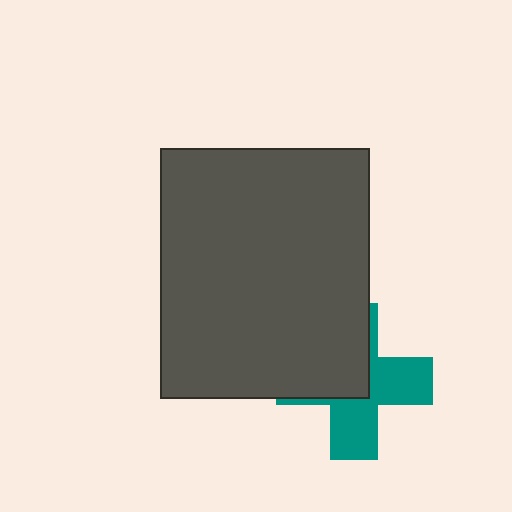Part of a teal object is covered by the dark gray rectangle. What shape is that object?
It is a cross.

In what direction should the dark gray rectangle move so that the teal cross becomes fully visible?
The dark gray rectangle should move toward the upper-left. That is the shortest direction to clear the overlap and leave the teal cross fully visible.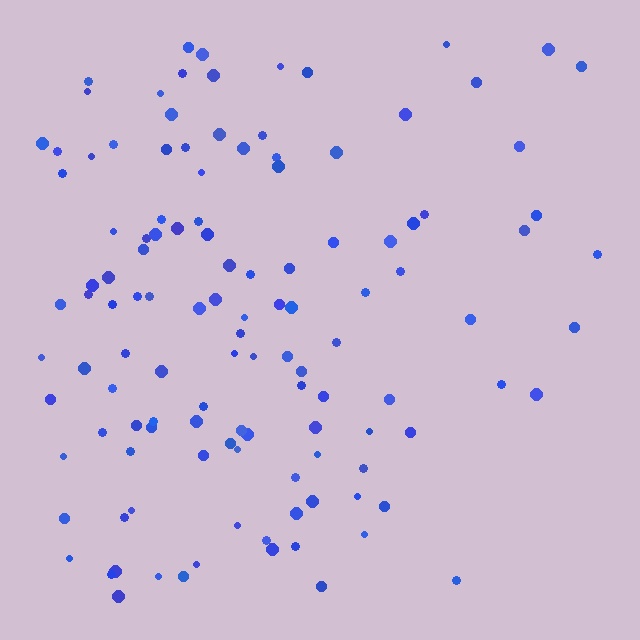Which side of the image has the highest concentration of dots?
The left.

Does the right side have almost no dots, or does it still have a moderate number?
Still a moderate number, just noticeably fewer than the left.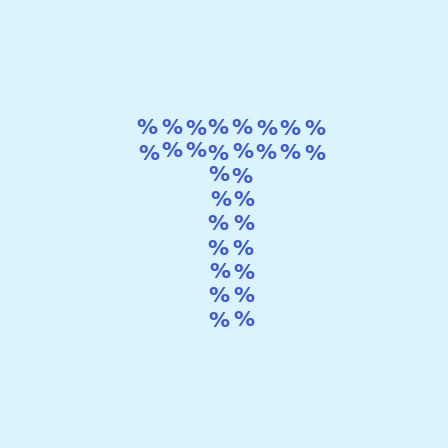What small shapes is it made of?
It is made of small percent signs.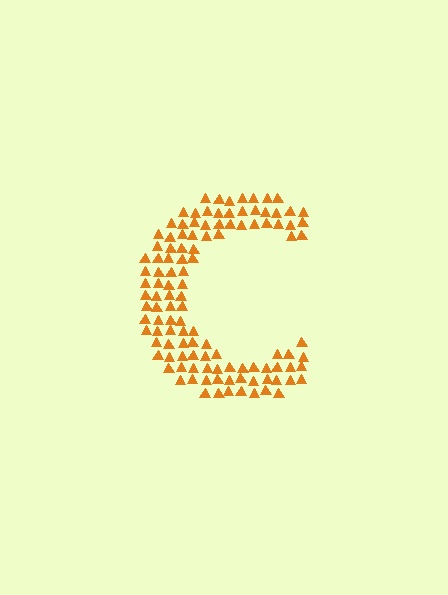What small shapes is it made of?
It is made of small triangles.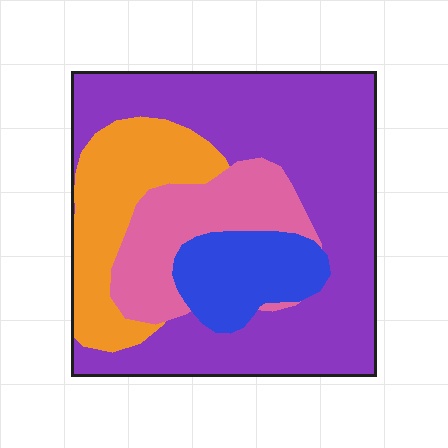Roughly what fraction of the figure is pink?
Pink covers about 15% of the figure.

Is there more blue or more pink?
Pink.